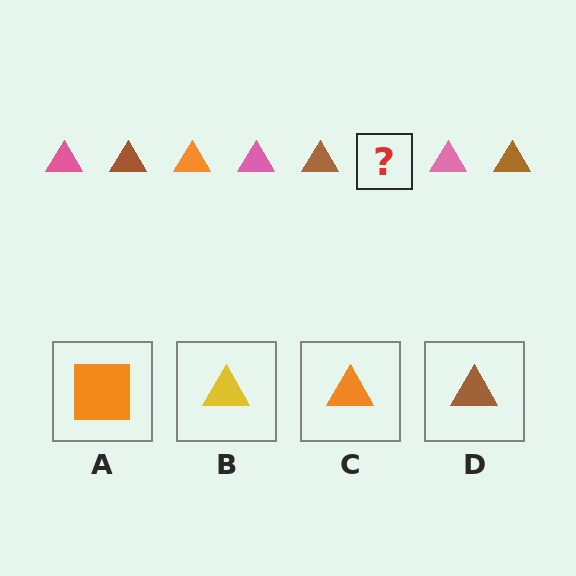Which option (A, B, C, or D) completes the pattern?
C.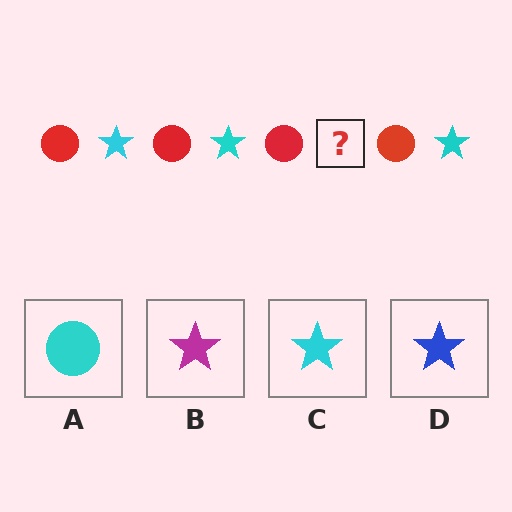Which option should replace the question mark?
Option C.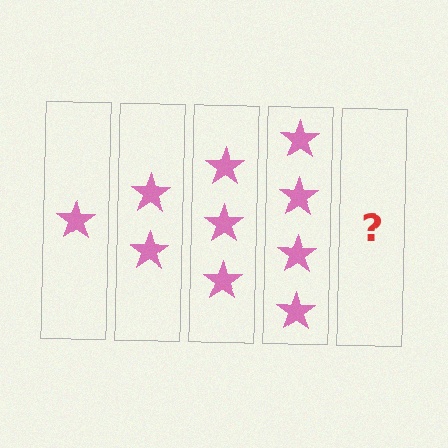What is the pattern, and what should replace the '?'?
The pattern is that each step adds one more star. The '?' should be 5 stars.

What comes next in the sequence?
The next element should be 5 stars.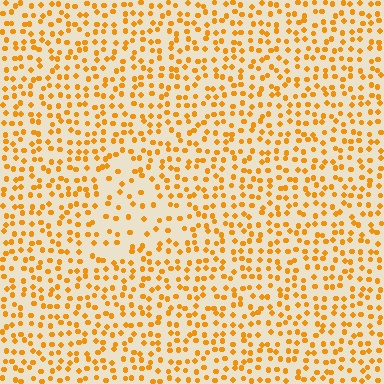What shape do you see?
I see a triangle.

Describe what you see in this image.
The image contains small orange elements arranged at two different densities. A triangle-shaped region is visible where the elements are less densely packed than the surrounding area.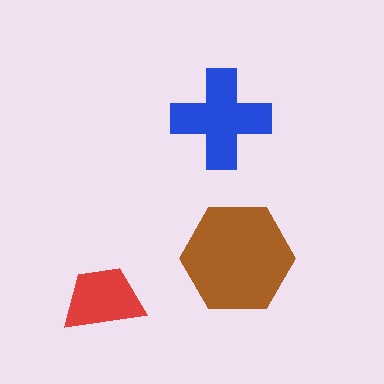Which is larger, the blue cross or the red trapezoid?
The blue cross.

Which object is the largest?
The brown hexagon.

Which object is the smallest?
The red trapezoid.